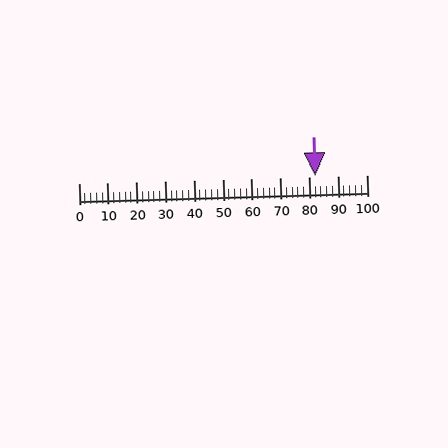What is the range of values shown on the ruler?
The ruler shows values from 0 to 100.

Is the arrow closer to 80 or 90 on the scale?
The arrow is closer to 80.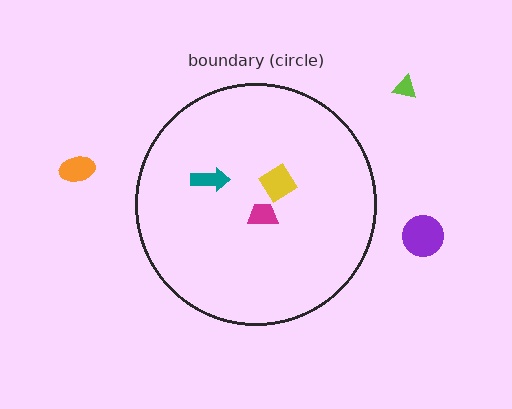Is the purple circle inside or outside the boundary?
Outside.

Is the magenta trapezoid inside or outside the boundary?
Inside.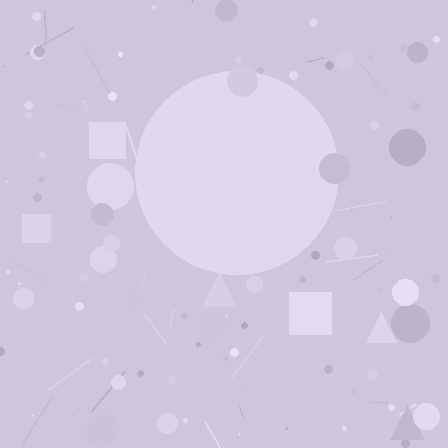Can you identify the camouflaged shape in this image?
The camouflaged shape is a circle.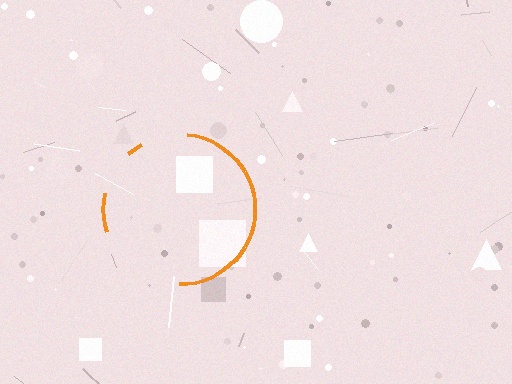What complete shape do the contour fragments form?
The contour fragments form a circle.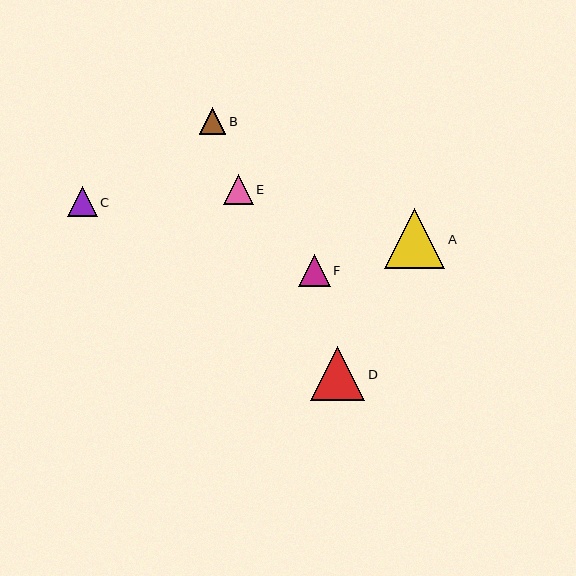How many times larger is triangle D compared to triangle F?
Triangle D is approximately 1.7 times the size of triangle F.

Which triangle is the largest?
Triangle A is the largest with a size of approximately 60 pixels.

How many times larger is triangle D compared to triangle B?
Triangle D is approximately 2.0 times the size of triangle B.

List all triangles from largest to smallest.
From largest to smallest: A, D, F, C, E, B.